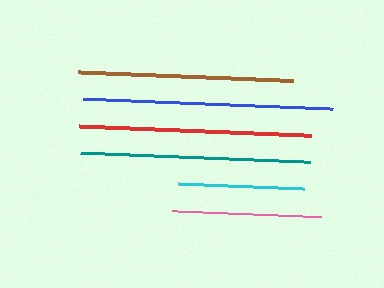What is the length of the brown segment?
The brown segment is approximately 214 pixels long.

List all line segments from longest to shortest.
From longest to shortest: blue, red, teal, brown, pink, cyan.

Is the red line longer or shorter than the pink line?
The red line is longer than the pink line.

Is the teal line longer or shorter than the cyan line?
The teal line is longer than the cyan line.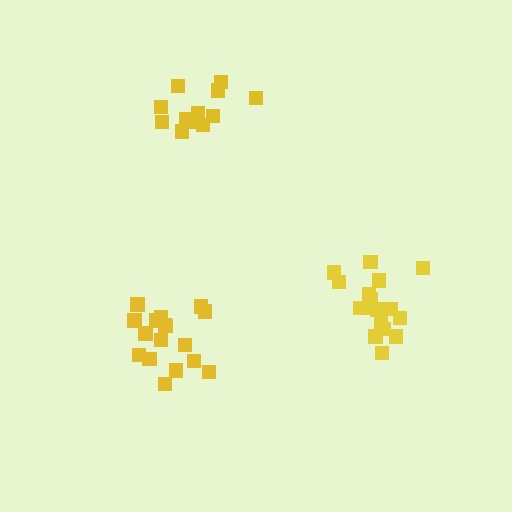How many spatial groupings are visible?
There are 3 spatial groupings.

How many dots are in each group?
Group 1: 17 dots, Group 2: 17 dots, Group 3: 13 dots (47 total).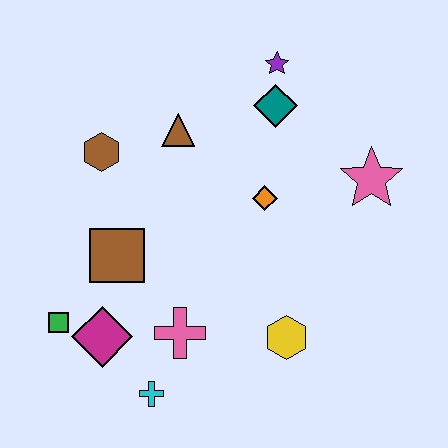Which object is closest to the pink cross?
The cyan cross is closest to the pink cross.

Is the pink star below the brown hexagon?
Yes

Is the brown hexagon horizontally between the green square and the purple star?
Yes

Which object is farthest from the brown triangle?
The cyan cross is farthest from the brown triangle.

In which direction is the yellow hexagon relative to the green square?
The yellow hexagon is to the right of the green square.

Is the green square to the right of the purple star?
No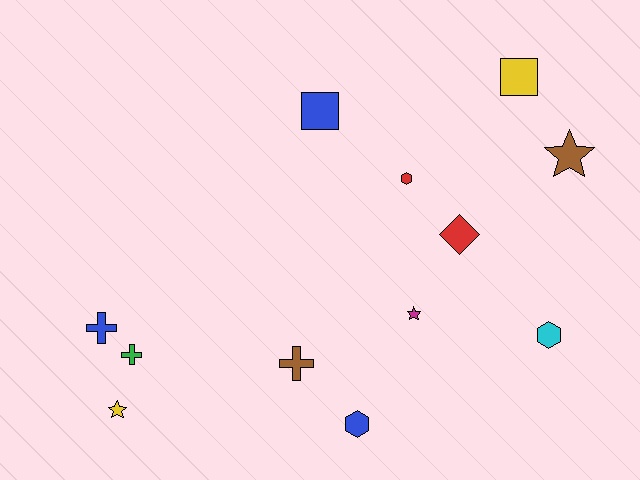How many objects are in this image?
There are 12 objects.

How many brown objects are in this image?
There are 2 brown objects.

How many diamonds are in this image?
There is 1 diamond.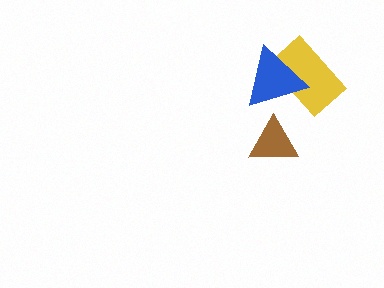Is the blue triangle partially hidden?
No, no other shape covers it.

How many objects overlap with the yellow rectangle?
1 object overlaps with the yellow rectangle.